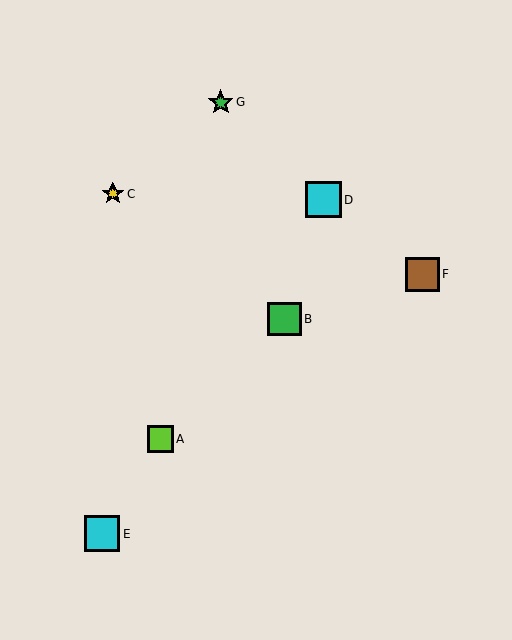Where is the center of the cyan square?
The center of the cyan square is at (102, 534).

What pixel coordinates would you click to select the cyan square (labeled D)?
Click at (323, 200) to select the cyan square D.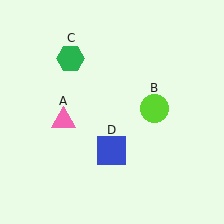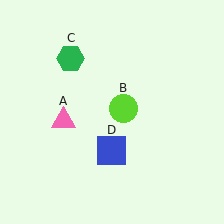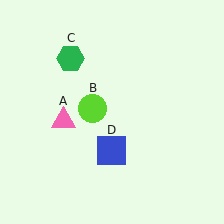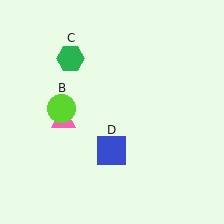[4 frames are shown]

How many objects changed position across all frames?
1 object changed position: lime circle (object B).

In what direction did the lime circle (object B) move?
The lime circle (object B) moved left.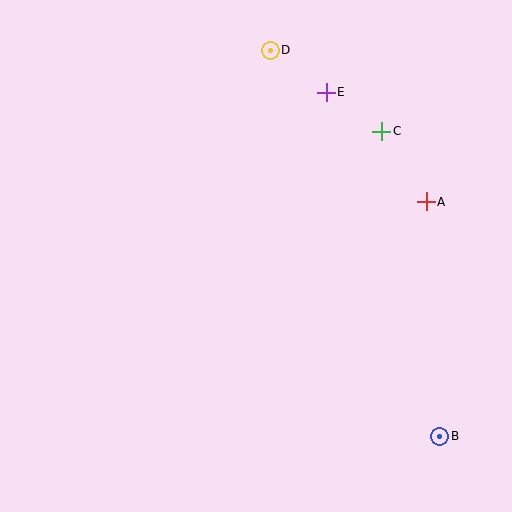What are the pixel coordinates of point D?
Point D is at (270, 50).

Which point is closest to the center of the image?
Point C at (382, 131) is closest to the center.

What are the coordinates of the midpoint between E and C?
The midpoint between E and C is at (354, 112).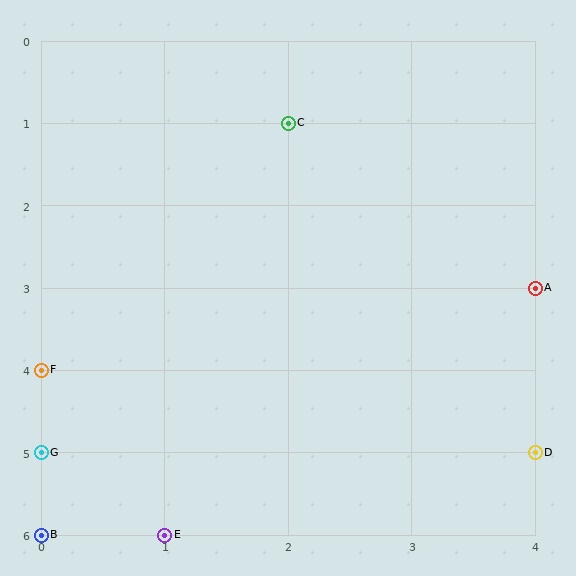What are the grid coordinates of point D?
Point D is at grid coordinates (4, 5).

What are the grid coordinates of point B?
Point B is at grid coordinates (0, 6).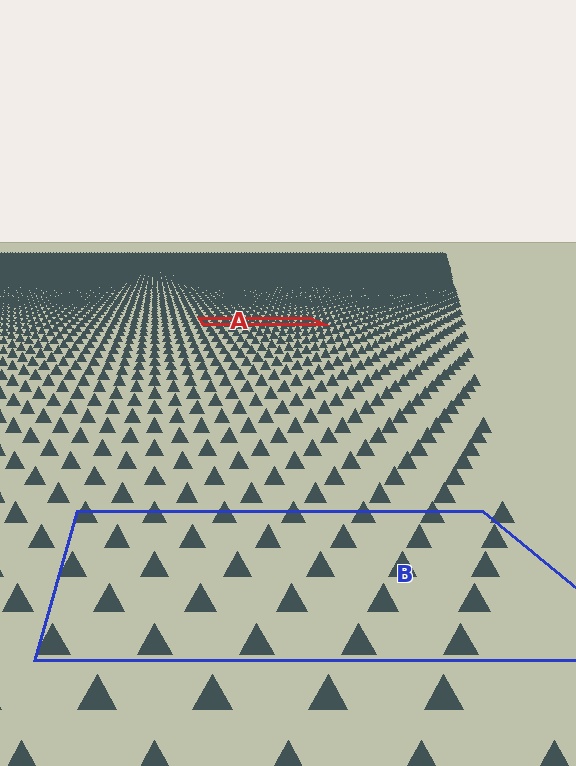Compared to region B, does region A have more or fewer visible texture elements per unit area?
Region A has more texture elements per unit area — they are packed more densely because it is farther away.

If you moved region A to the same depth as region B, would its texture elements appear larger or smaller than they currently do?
They would appear larger. At a closer depth, the same texture elements are projected at a bigger on-screen size.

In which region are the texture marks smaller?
The texture marks are smaller in region A, because it is farther away.